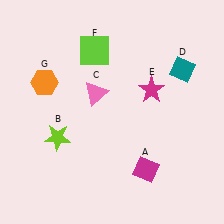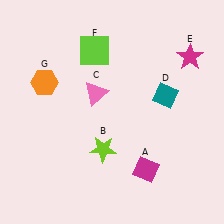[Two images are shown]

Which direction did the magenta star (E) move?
The magenta star (E) moved right.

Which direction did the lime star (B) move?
The lime star (B) moved right.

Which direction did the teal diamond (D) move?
The teal diamond (D) moved down.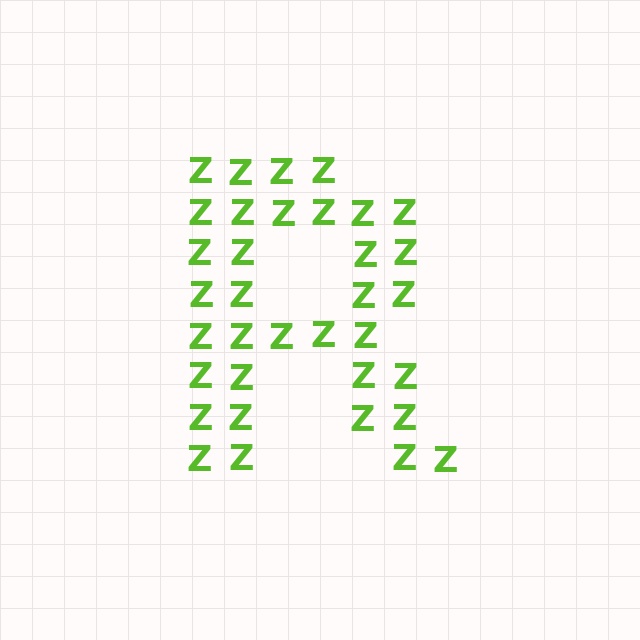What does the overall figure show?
The overall figure shows the letter R.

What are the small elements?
The small elements are letter Z's.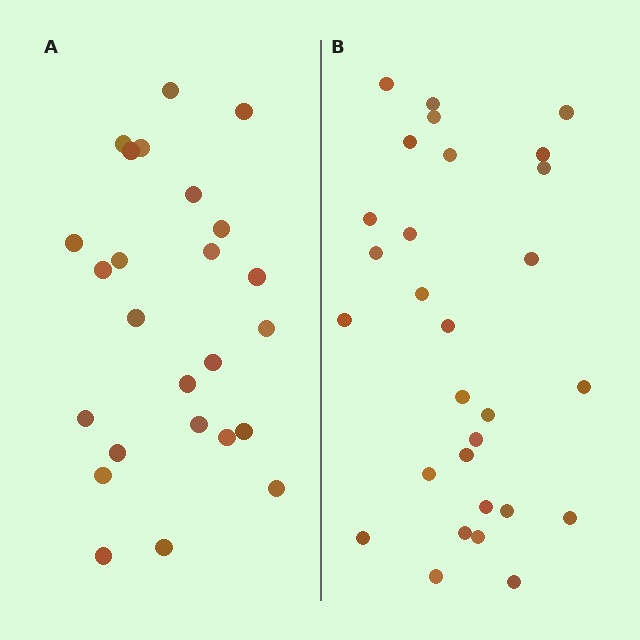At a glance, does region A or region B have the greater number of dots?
Region B (the right region) has more dots.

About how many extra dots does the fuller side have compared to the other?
Region B has about 4 more dots than region A.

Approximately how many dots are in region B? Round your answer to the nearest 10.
About 30 dots. (The exact count is 29, which rounds to 30.)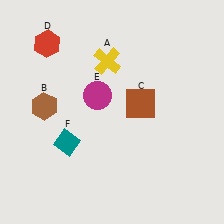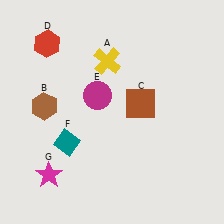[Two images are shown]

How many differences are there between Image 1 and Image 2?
There is 1 difference between the two images.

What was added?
A magenta star (G) was added in Image 2.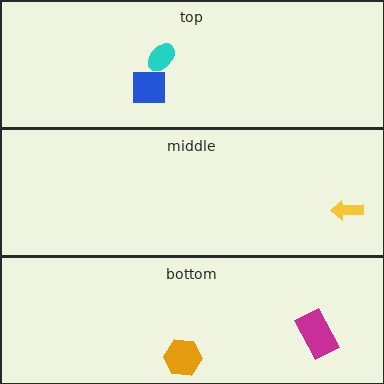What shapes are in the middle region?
The yellow arrow.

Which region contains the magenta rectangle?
The bottom region.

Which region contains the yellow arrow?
The middle region.